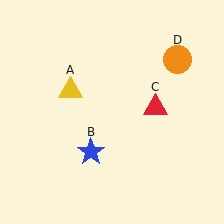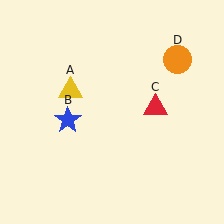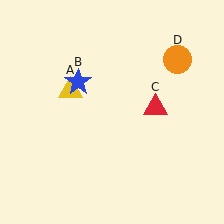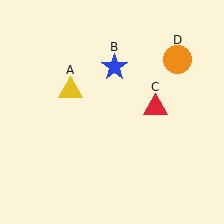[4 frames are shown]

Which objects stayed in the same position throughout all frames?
Yellow triangle (object A) and red triangle (object C) and orange circle (object D) remained stationary.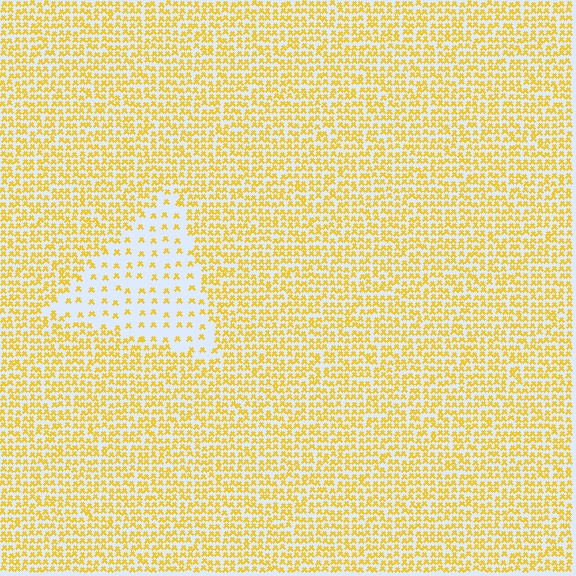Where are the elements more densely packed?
The elements are more densely packed outside the triangle boundary.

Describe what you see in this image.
The image contains small yellow elements arranged at two different densities. A triangle-shaped region is visible where the elements are less densely packed than the surrounding area.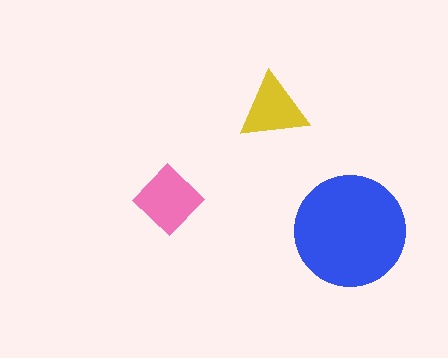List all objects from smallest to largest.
The yellow triangle, the pink diamond, the blue circle.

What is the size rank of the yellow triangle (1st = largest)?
3rd.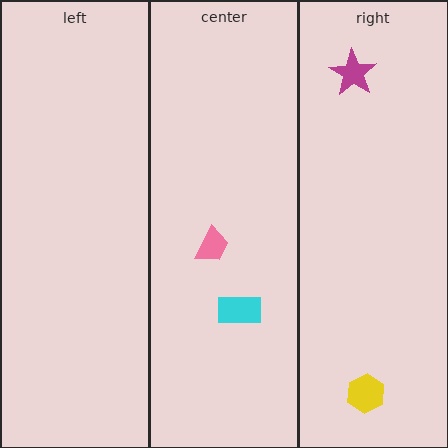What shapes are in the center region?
The cyan rectangle, the pink trapezoid.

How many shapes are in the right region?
2.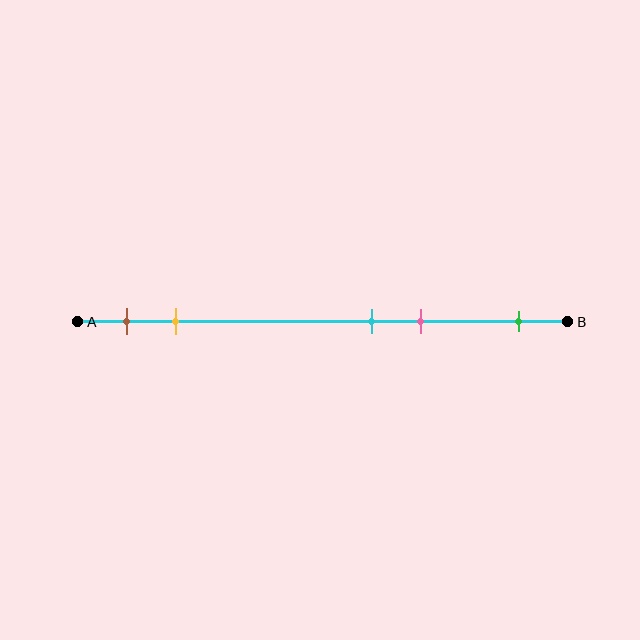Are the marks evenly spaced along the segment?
No, the marks are not evenly spaced.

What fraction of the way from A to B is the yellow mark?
The yellow mark is approximately 20% (0.2) of the way from A to B.